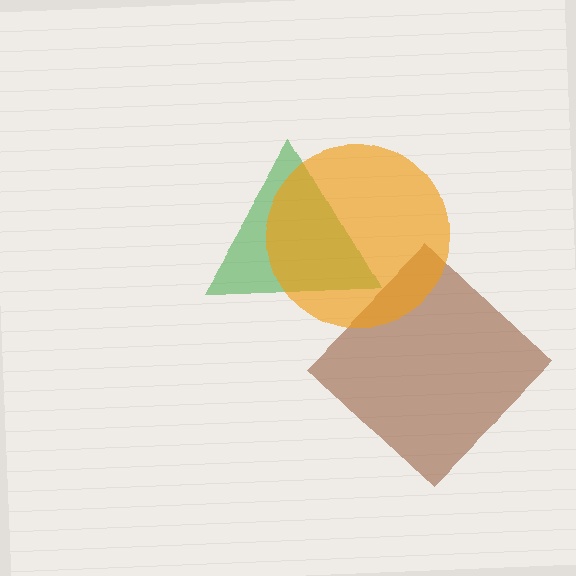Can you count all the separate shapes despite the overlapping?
Yes, there are 3 separate shapes.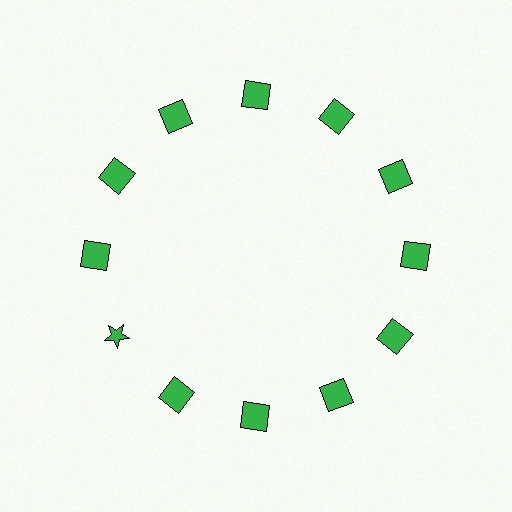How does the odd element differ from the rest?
It has a different shape: star instead of square.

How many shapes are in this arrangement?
There are 12 shapes arranged in a ring pattern.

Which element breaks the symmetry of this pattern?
The green star at roughly the 8 o'clock position breaks the symmetry. All other shapes are green squares.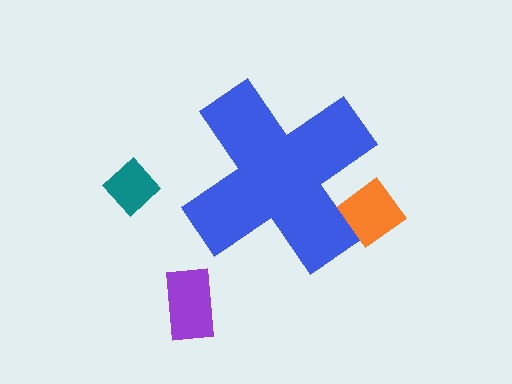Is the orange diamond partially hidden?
Yes, the orange diamond is partially hidden behind the blue cross.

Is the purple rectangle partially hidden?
No, the purple rectangle is fully visible.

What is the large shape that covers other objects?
A blue cross.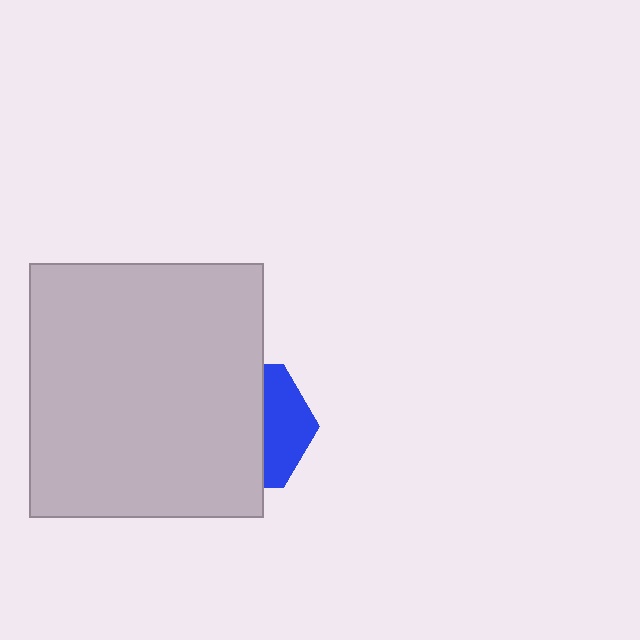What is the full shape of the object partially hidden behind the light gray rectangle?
The partially hidden object is a blue hexagon.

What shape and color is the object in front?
The object in front is a light gray rectangle.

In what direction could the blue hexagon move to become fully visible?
The blue hexagon could move right. That would shift it out from behind the light gray rectangle entirely.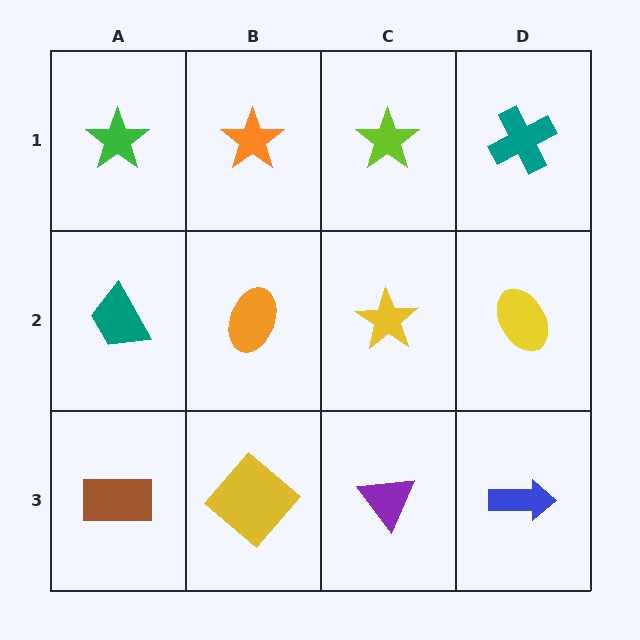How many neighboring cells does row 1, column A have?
2.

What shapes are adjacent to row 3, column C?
A yellow star (row 2, column C), a yellow diamond (row 3, column B), a blue arrow (row 3, column D).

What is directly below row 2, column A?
A brown rectangle.